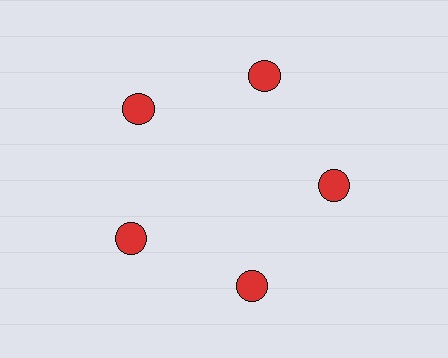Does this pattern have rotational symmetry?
Yes, this pattern has 5-fold rotational symmetry. It looks the same after rotating 72 degrees around the center.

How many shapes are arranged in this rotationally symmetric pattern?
There are 5 shapes, arranged in 5 groups of 1.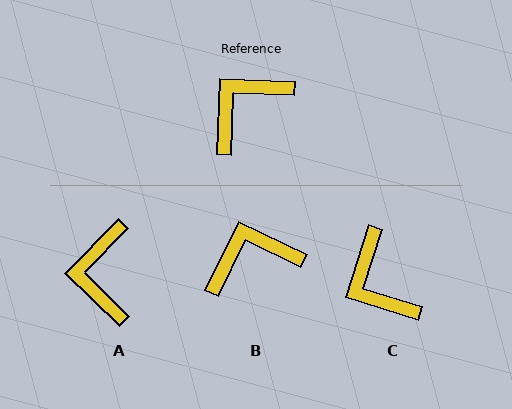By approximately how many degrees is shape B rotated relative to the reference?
Approximately 24 degrees clockwise.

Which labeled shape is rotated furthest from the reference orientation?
C, about 75 degrees away.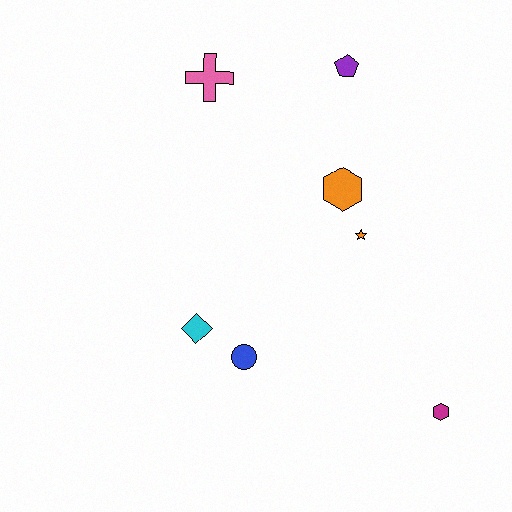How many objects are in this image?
There are 7 objects.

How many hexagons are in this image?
There are 2 hexagons.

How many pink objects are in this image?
There is 1 pink object.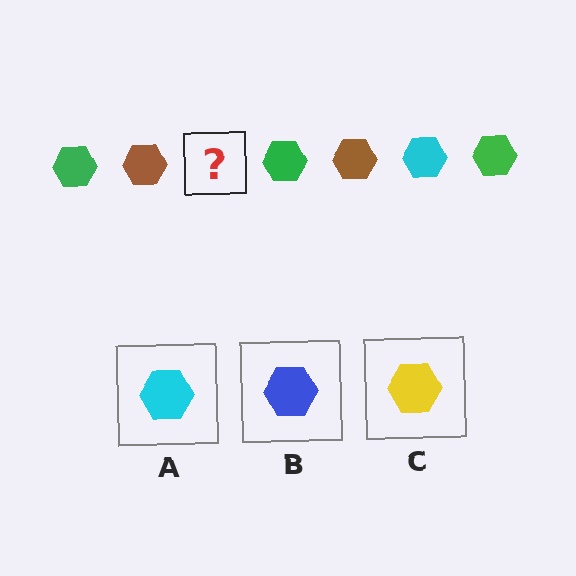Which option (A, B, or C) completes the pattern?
A.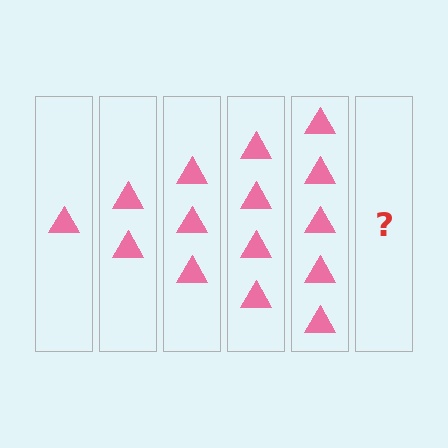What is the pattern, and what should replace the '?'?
The pattern is that each step adds one more triangle. The '?' should be 6 triangles.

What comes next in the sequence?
The next element should be 6 triangles.